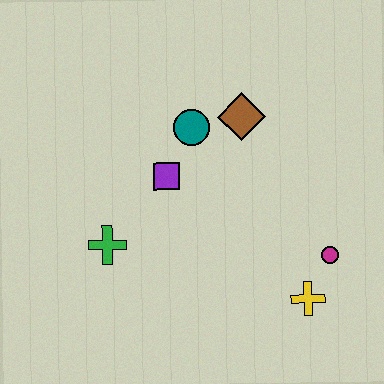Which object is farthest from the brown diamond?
The yellow cross is farthest from the brown diamond.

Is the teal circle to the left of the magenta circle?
Yes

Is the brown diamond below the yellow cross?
No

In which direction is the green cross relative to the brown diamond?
The green cross is to the left of the brown diamond.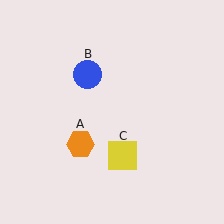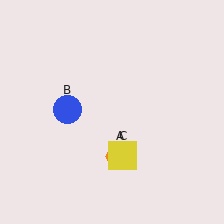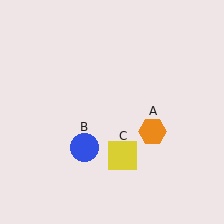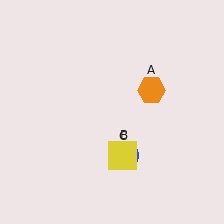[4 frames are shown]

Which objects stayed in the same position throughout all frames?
Yellow square (object C) remained stationary.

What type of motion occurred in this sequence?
The orange hexagon (object A), blue circle (object B) rotated counterclockwise around the center of the scene.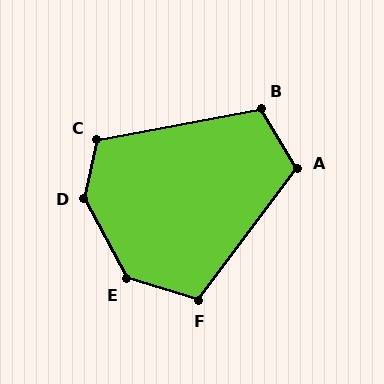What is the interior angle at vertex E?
Approximately 135 degrees (obtuse).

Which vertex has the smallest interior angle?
F, at approximately 110 degrees.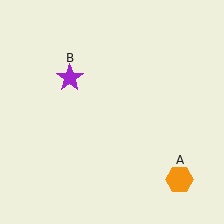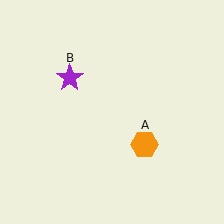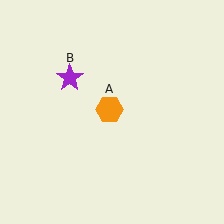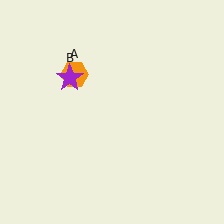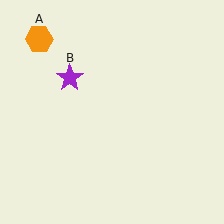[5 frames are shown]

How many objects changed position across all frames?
1 object changed position: orange hexagon (object A).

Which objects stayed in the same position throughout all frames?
Purple star (object B) remained stationary.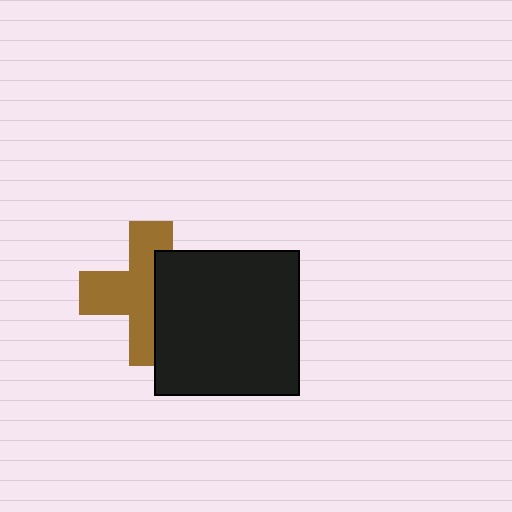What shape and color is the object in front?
The object in front is a black square.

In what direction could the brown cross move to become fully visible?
The brown cross could move left. That would shift it out from behind the black square entirely.